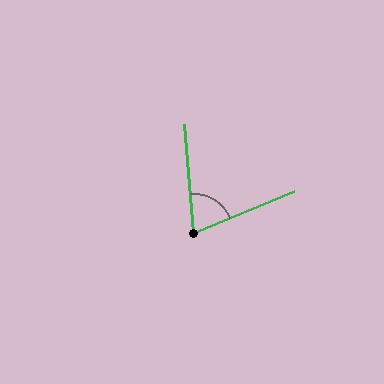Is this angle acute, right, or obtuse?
It is acute.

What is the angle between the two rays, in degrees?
Approximately 72 degrees.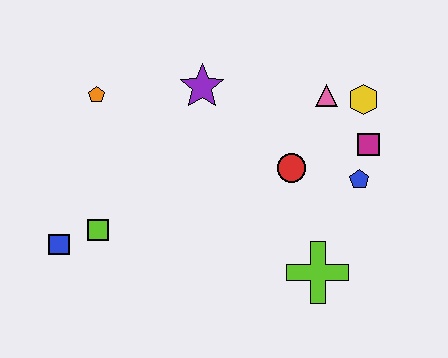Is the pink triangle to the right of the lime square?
Yes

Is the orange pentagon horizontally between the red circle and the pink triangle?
No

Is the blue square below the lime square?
Yes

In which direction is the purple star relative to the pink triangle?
The purple star is to the left of the pink triangle.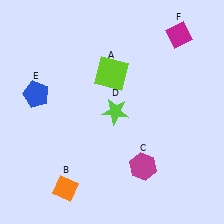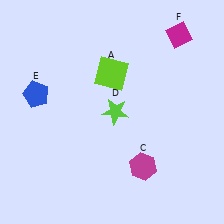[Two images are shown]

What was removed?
The orange diamond (B) was removed in Image 2.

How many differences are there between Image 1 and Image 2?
There is 1 difference between the two images.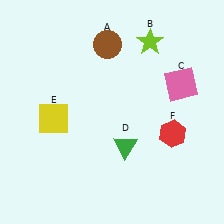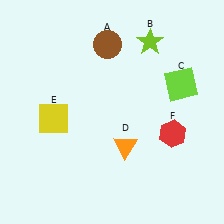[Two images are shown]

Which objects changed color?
C changed from pink to lime. D changed from green to orange.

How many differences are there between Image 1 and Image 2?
There are 2 differences between the two images.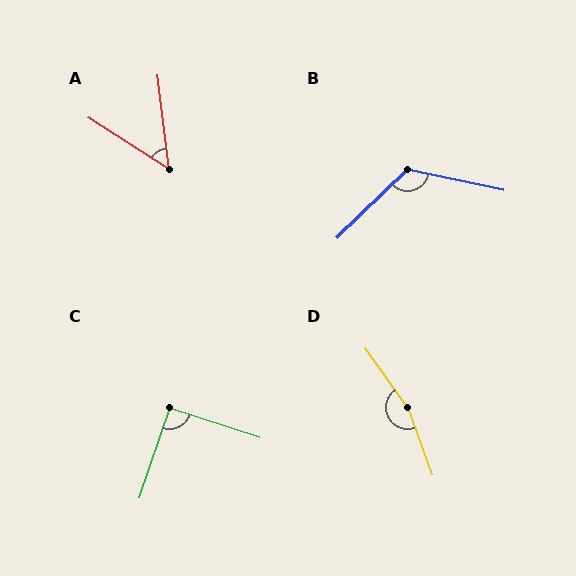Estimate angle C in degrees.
Approximately 91 degrees.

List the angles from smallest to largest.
A (51°), C (91°), B (124°), D (165°).